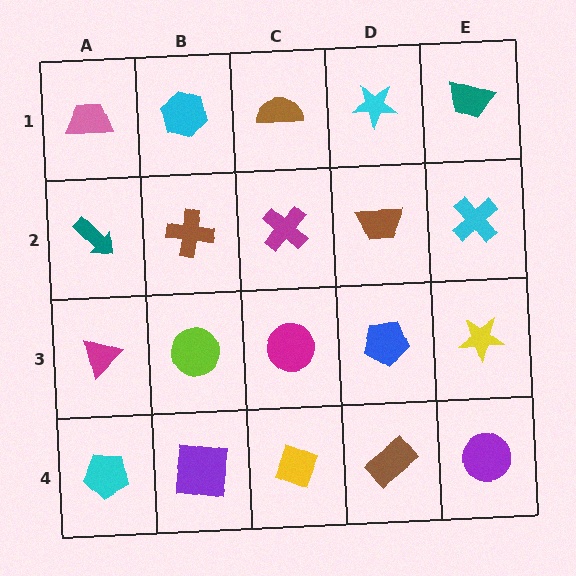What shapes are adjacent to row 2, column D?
A cyan star (row 1, column D), a blue pentagon (row 3, column D), a magenta cross (row 2, column C), a cyan cross (row 2, column E).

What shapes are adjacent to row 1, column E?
A cyan cross (row 2, column E), a cyan star (row 1, column D).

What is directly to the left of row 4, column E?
A brown rectangle.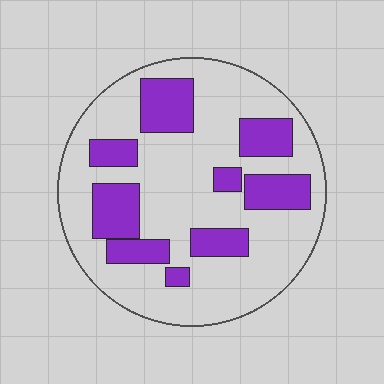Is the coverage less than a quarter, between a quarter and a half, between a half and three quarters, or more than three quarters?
Between a quarter and a half.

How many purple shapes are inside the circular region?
9.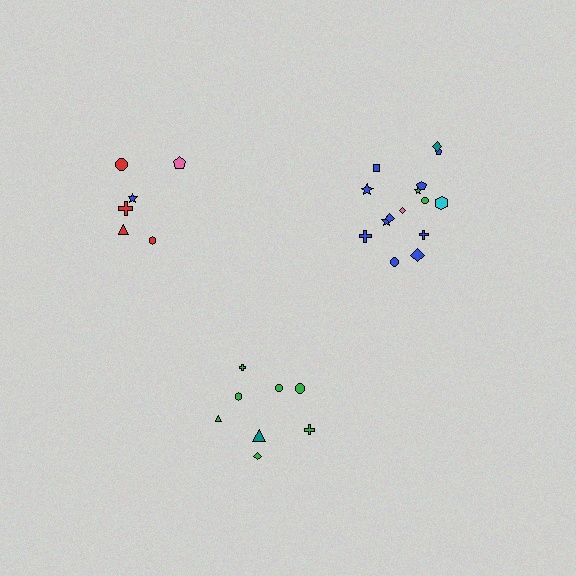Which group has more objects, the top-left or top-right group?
The top-right group.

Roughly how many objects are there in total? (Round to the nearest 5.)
Roughly 30 objects in total.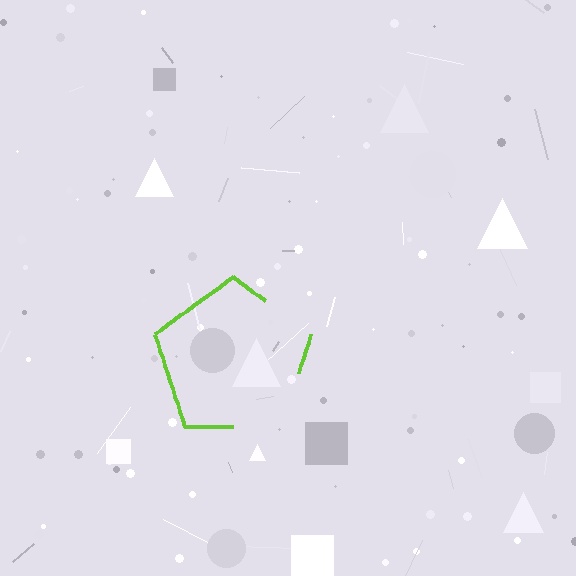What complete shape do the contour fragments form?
The contour fragments form a pentagon.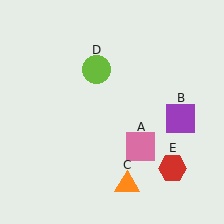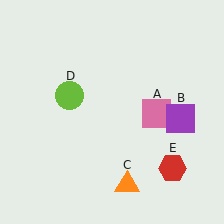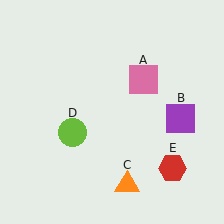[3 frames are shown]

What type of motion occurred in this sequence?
The pink square (object A), lime circle (object D) rotated counterclockwise around the center of the scene.